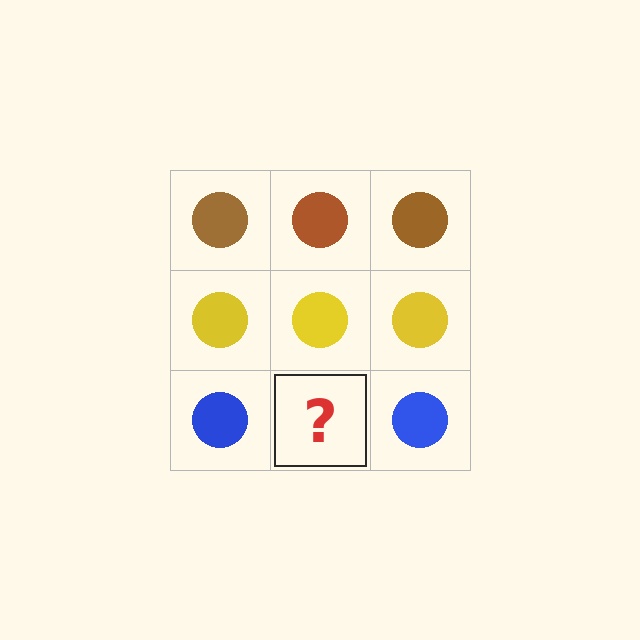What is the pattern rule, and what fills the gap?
The rule is that each row has a consistent color. The gap should be filled with a blue circle.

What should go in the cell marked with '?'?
The missing cell should contain a blue circle.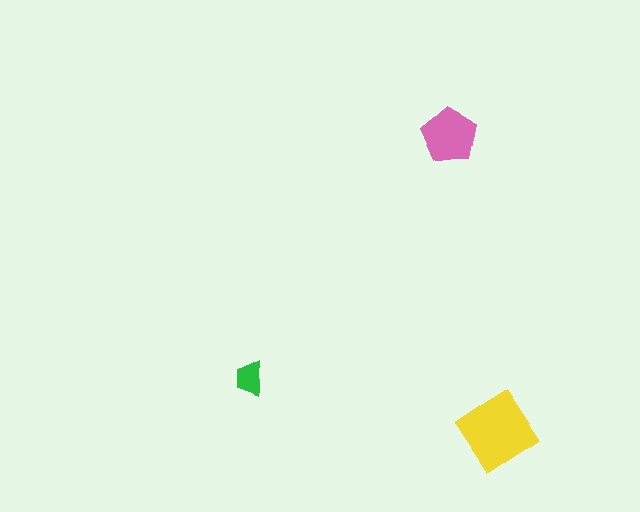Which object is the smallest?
The green trapezoid.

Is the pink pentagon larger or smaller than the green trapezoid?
Larger.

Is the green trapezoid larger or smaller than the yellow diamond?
Smaller.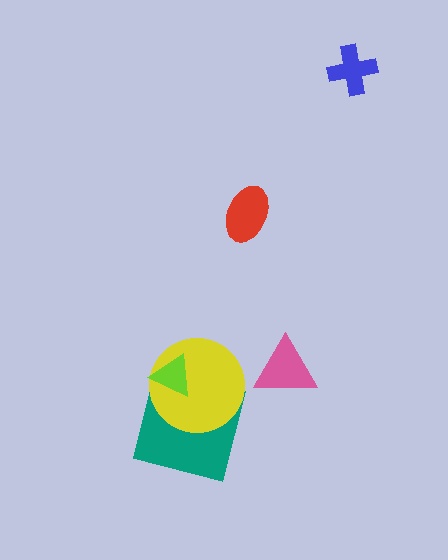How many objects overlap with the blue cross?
0 objects overlap with the blue cross.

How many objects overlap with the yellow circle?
2 objects overlap with the yellow circle.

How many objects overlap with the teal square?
2 objects overlap with the teal square.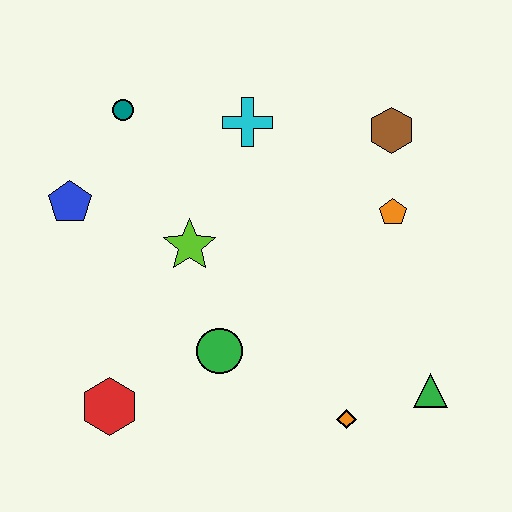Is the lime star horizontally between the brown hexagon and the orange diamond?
No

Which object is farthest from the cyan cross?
The green triangle is farthest from the cyan cross.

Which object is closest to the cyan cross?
The teal circle is closest to the cyan cross.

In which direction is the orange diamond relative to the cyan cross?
The orange diamond is below the cyan cross.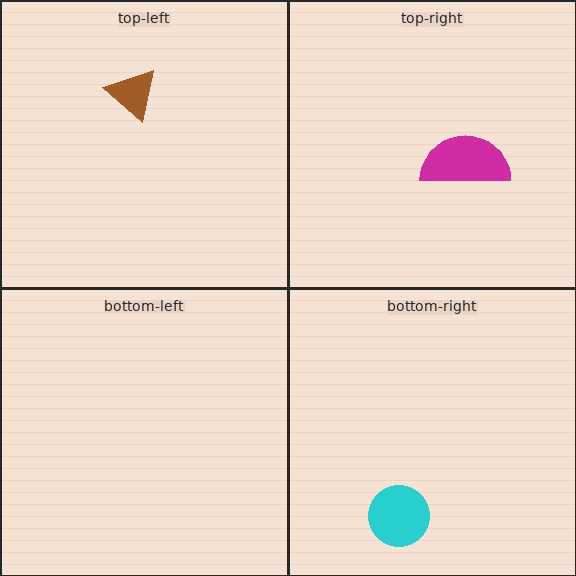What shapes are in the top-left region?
The brown triangle.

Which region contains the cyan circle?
The bottom-right region.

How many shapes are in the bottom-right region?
1.